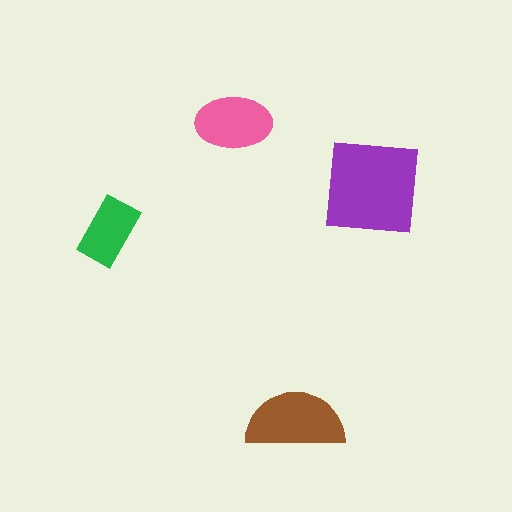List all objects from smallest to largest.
The green rectangle, the pink ellipse, the brown semicircle, the purple square.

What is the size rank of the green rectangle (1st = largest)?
4th.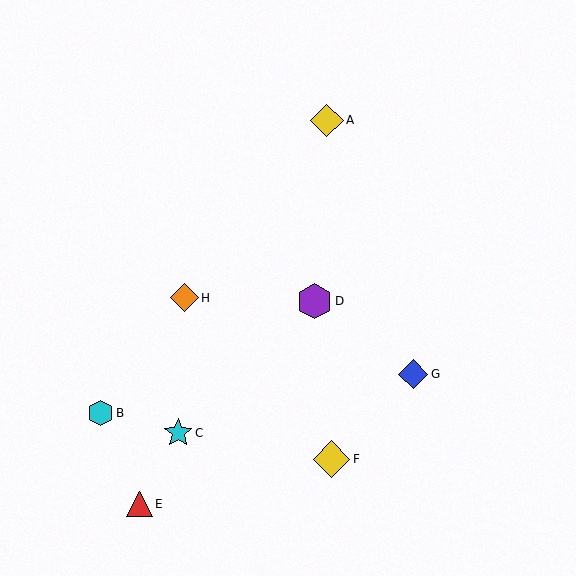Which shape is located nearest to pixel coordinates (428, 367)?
The blue diamond (labeled G) at (413, 374) is nearest to that location.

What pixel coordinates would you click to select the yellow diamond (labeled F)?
Click at (332, 459) to select the yellow diamond F.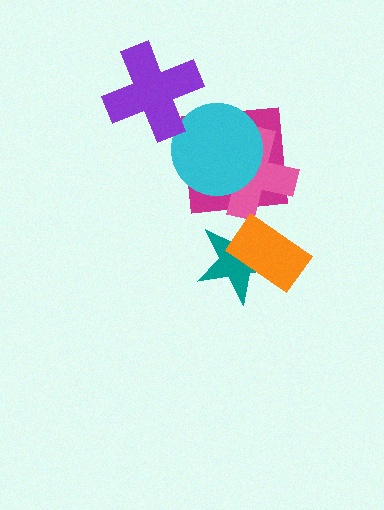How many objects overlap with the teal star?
1 object overlaps with the teal star.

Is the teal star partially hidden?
Yes, it is partially covered by another shape.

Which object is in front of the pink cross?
The cyan circle is in front of the pink cross.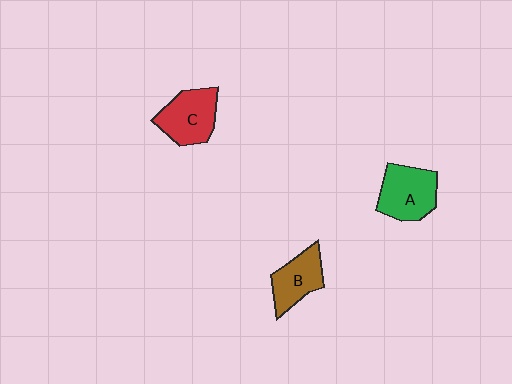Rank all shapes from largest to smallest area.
From largest to smallest: A (green), C (red), B (brown).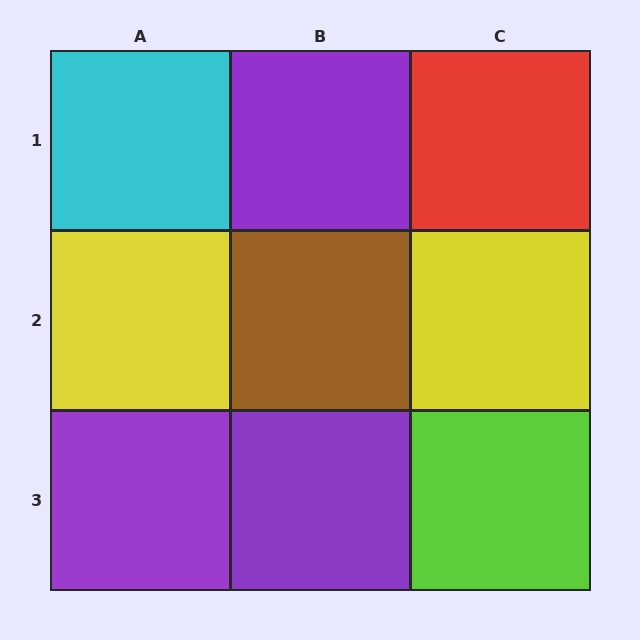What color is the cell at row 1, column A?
Cyan.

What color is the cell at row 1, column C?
Red.